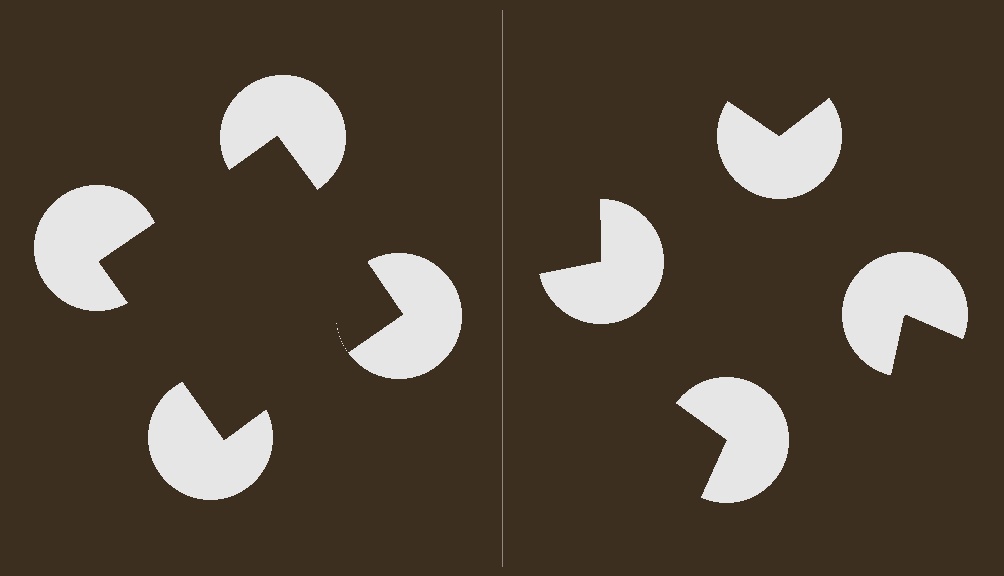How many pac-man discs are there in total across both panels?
8 — 4 on each side.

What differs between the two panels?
The pac-man discs are positioned identically on both sides; only the wedge orientations differ. On the left they align to a square; on the right they are misaligned.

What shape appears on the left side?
An illusory square.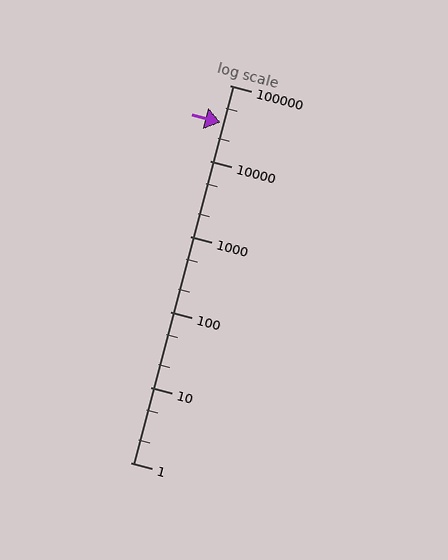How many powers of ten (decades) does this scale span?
The scale spans 5 decades, from 1 to 100000.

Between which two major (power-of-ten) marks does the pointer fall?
The pointer is between 10000 and 100000.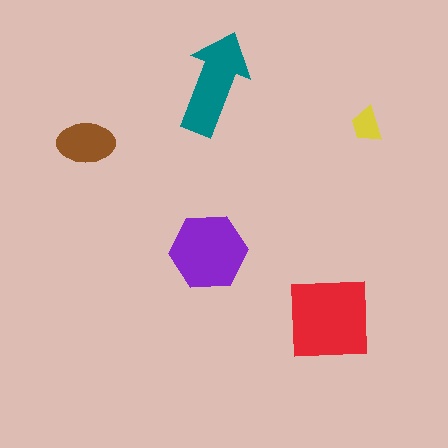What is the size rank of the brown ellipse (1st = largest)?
4th.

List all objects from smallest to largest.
The yellow trapezoid, the brown ellipse, the teal arrow, the purple hexagon, the red square.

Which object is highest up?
The teal arrow is topmost.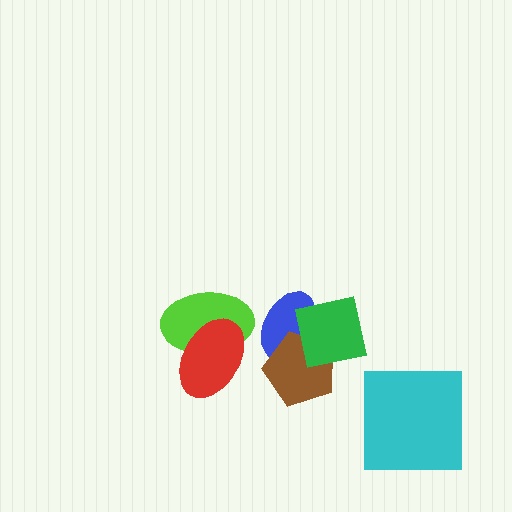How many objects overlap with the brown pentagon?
2 objects overlap with the brown pentagon.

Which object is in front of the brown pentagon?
The green square is in front of the brown pentagon.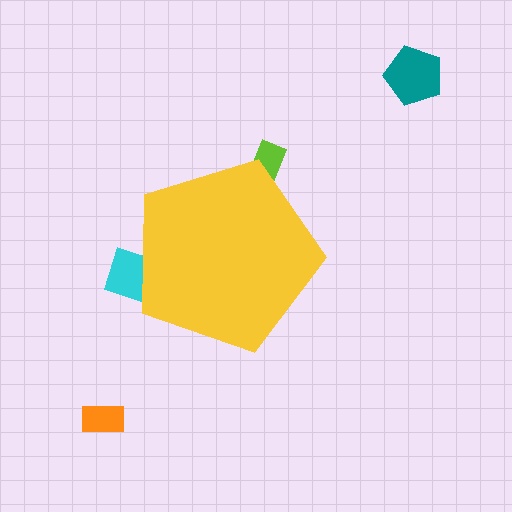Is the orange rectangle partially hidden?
No, the orange rectangle is fully visible.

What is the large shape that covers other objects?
A yellow pentagon.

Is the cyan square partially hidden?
Yes, the cyan square is partially hidden behind the yellow pentagon.